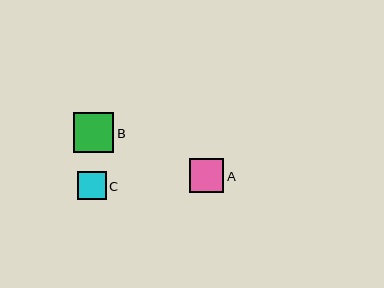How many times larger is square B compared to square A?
Square B is approximately 1.2 times the size of square A.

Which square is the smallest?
Square C is the smallest with a size of approximately 29 pixels.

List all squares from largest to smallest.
From largest to smallest: B, A, C.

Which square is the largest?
Square B is the largest with a size of approximately 41 pixels.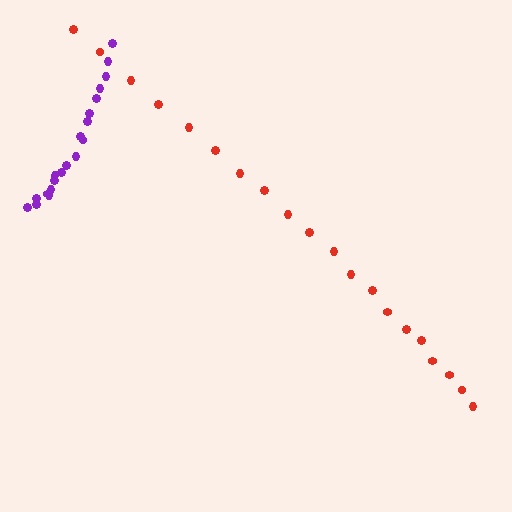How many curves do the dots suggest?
There are 2 distinct paths.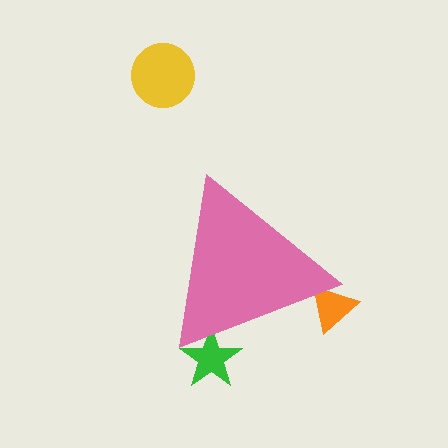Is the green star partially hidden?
Yes, the green star is partially hidden behind the pink triangle.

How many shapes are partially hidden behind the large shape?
2 shapes are partially hidden.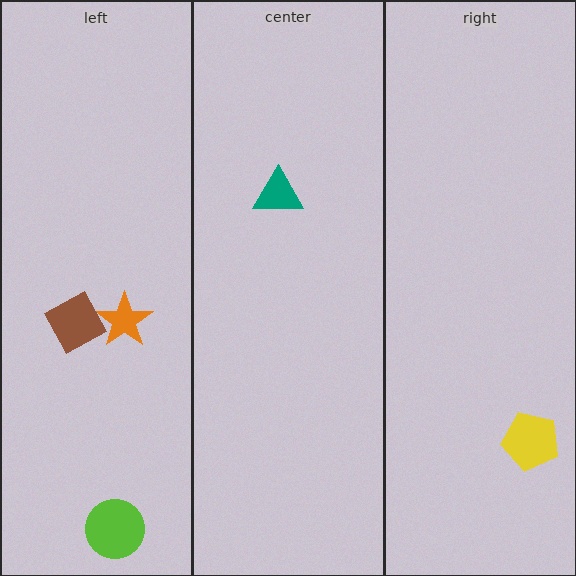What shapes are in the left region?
The orange star, the lime circle, the brown diamond.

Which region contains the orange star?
The left region.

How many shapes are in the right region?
1.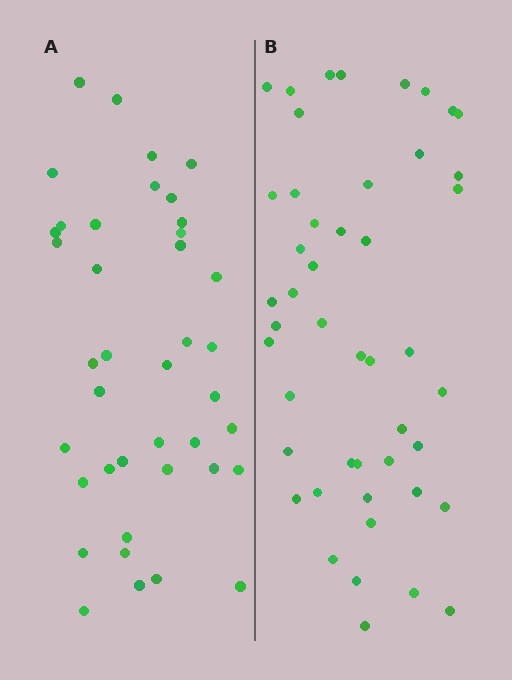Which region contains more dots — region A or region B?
Region B (the right region) has more dots.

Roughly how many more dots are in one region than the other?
Region B has roughly 8 or so more dots than region A.